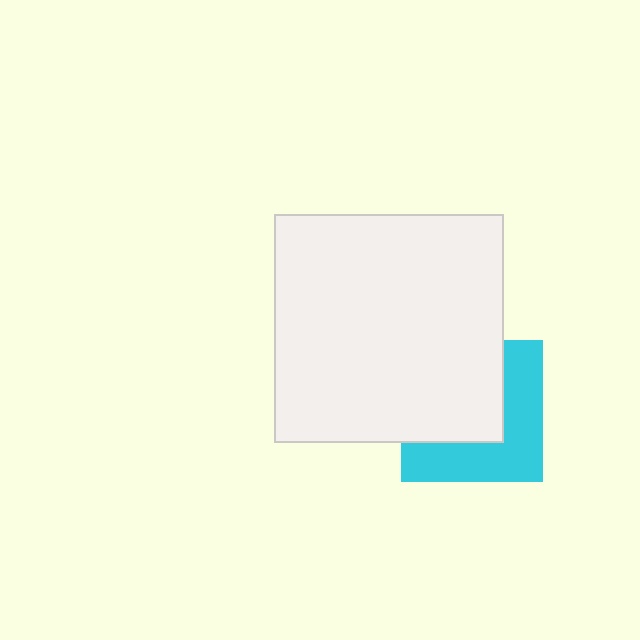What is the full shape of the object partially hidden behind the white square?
The partially hidden object is a cyan square.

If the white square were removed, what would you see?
You would see the complete cyan square.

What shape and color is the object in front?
The object in front is a white square.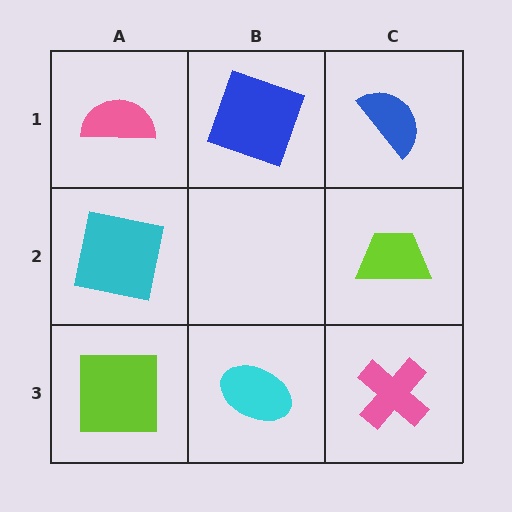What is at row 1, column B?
A blue square.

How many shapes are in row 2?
2 shapes.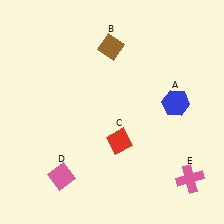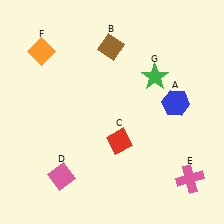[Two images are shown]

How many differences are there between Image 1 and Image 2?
There are 2 differences between the two images.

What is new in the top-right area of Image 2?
A green star (G) was added in the top-right area of Image 2.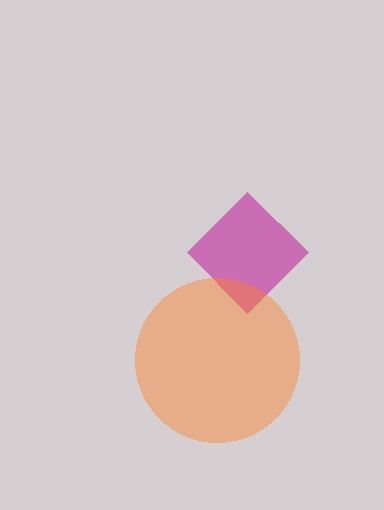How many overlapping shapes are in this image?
There are 2 overlapping shapes in the image.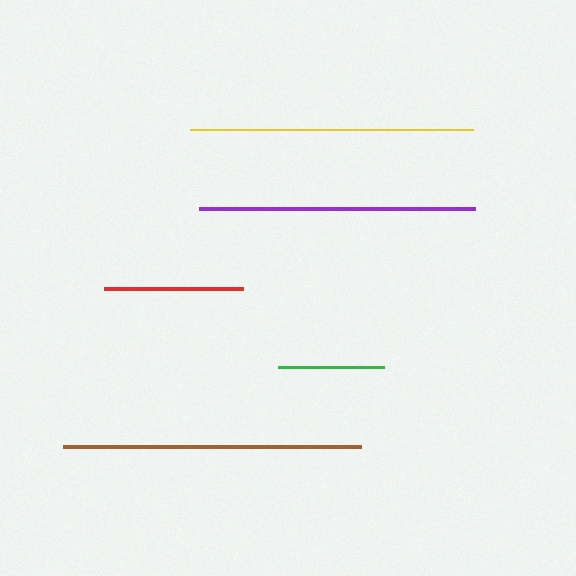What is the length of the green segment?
The green segment is approximately 106 pixels long.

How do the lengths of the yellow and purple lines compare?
The yellow and purple lines are approximately the same length.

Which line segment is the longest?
The brown line is the longest at approximately 298 pixels.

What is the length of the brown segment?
The brown segment is approximately 298 pixels long.